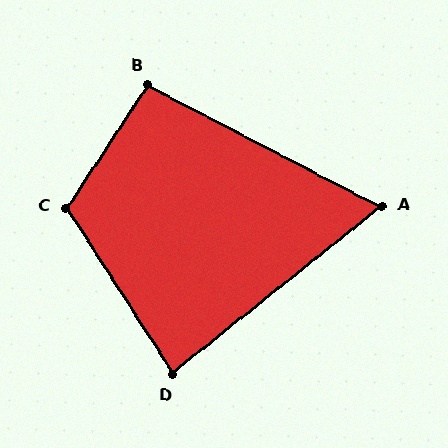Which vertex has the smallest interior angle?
A, at approximately 66 degrees.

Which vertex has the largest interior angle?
C, at approximately 114 degrees.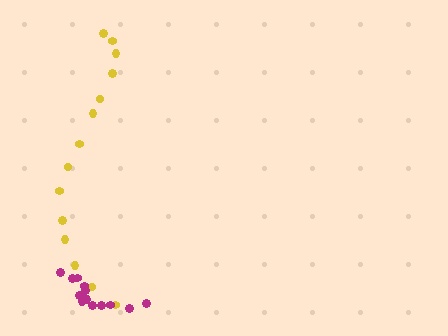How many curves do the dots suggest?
There are 2 distinct paths.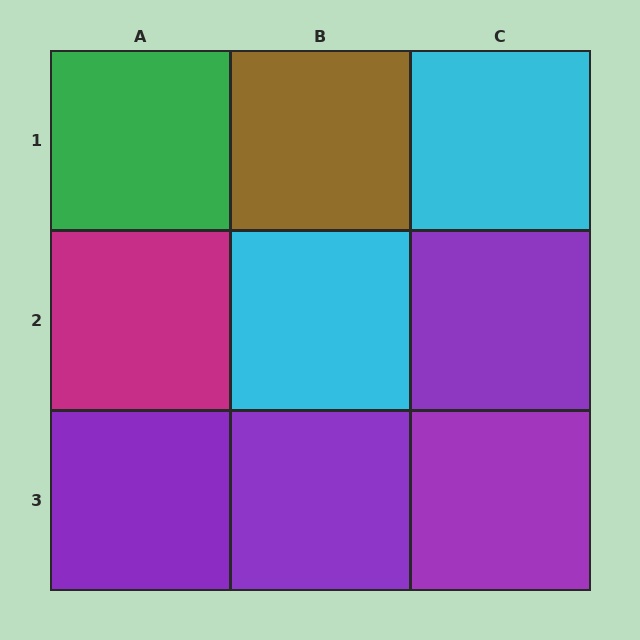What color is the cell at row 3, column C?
Purple.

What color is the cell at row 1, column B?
Brown.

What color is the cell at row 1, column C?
Cyan.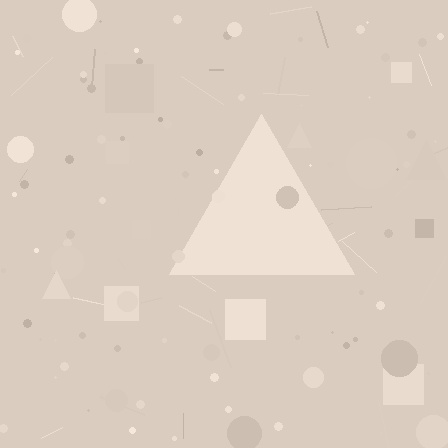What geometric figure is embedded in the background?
A triangle is embedded in the background.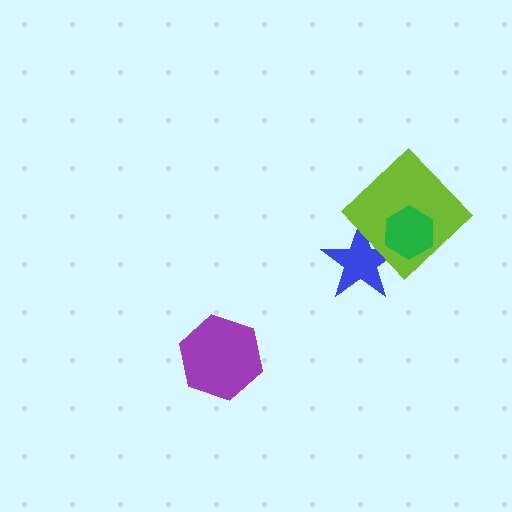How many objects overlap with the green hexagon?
2 objects overlap with the green hexagon.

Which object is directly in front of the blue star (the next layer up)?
The lime diamond is directly in front of the blue star.